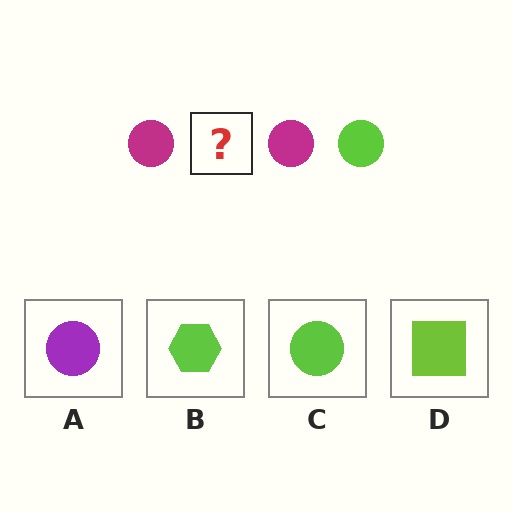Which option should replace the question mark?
Option C.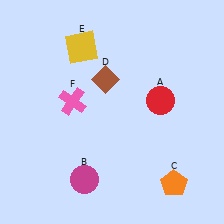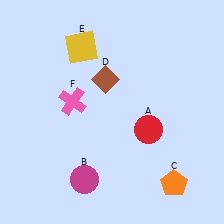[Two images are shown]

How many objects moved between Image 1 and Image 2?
1 object moved between the two images.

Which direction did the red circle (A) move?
The red circle (A) moved down.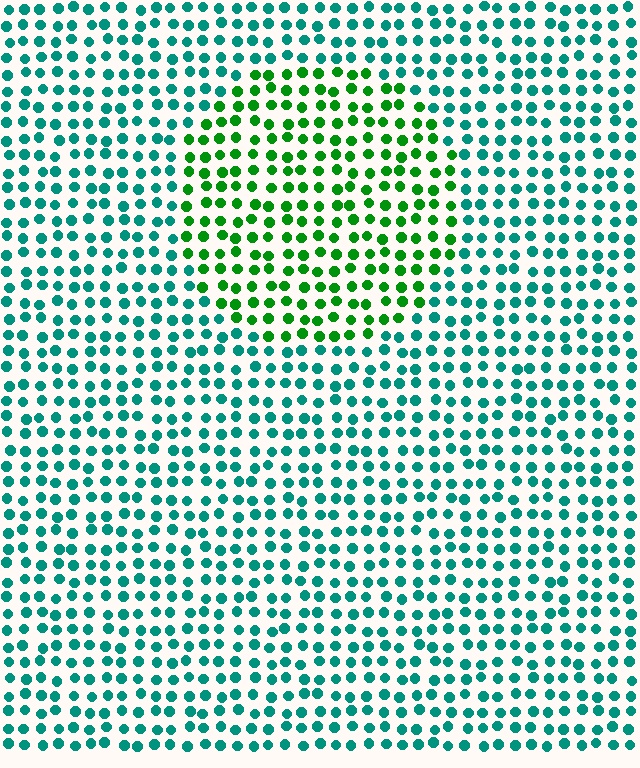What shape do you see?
I see a circle.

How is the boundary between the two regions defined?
The boundary is defined purely by a slight shift in hue (about 47 degrees). Spacing, size, and orientation are identical on both sides.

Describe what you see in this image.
The image is filled with small teal elements in a uniform arrangement. A circle-shaped region is visible where the elements are tinted to a slightly different hue, forming a subtle color boundary.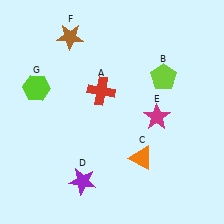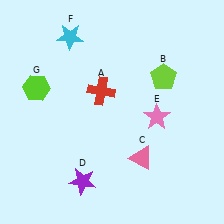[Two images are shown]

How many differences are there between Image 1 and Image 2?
There are 3 differences between the two images.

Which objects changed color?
C changed from orange to pink. E changed from magenta to pink. F changed from brown to cyan.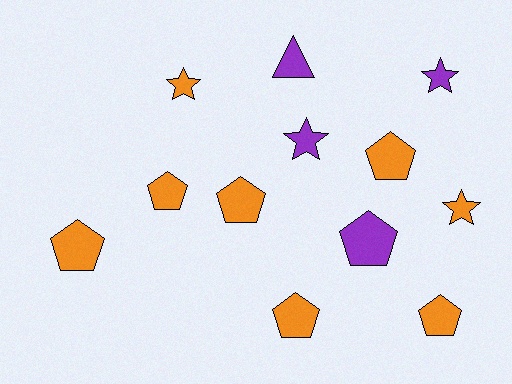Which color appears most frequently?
Orange, with 8 objects.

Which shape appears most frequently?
Pentagon, with 7 objects.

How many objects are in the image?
There are 12 objects.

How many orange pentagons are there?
There are 6 orange pentagons.